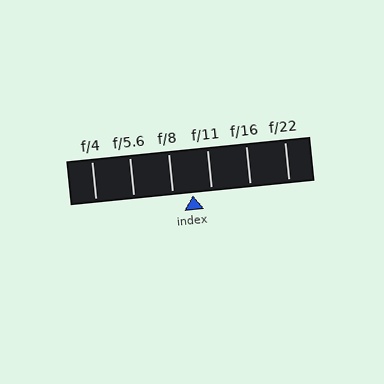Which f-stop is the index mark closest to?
The index mark is closest to f/11.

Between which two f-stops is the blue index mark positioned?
The index mark is between f/8 and f/11.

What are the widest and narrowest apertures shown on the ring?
The widest aperture shown is f/4 and the narrowest is f/22.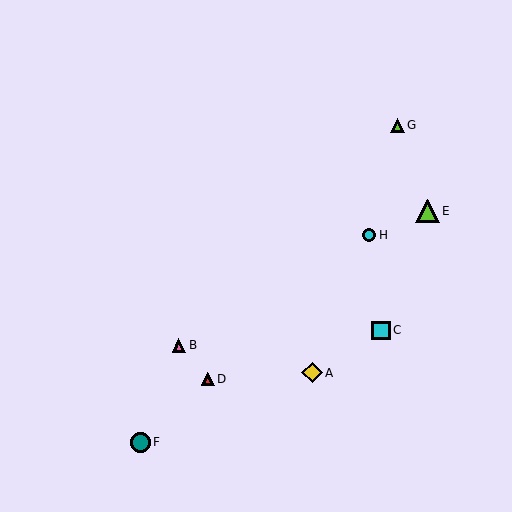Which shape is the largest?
The lime triangle (labeled E) is the largest.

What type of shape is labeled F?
Shape F is a teal circle.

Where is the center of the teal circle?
The center of the teal circle is at (140, 442).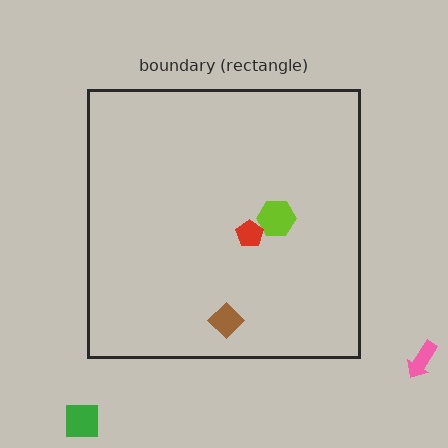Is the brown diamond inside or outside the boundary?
Inside.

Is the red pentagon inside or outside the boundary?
Inside.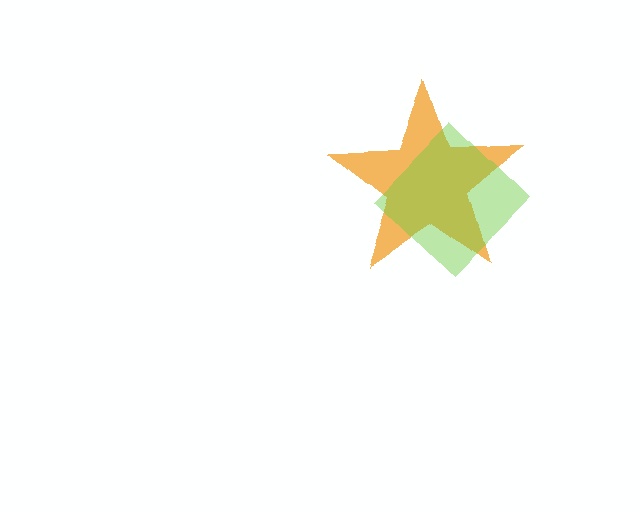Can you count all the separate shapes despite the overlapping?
Yes, there are 2 separate shapes.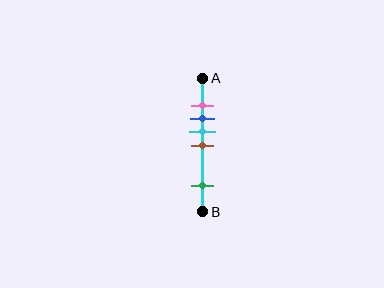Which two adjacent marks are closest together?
The pink and blue marks are the closest adjacent pair.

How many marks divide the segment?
There are 5 marks dividing the segment.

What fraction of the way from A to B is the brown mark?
The brown mark is approximately 50% (0.5) of the way from A to B.